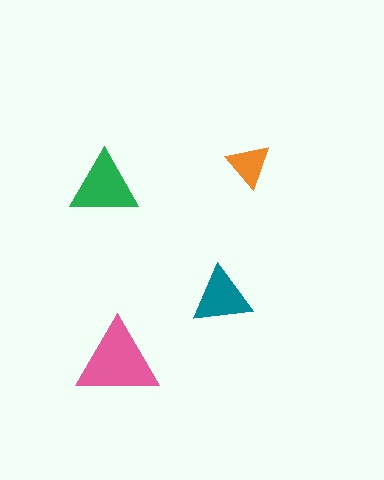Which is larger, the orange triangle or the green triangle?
The green one.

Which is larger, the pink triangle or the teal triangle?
The pink one.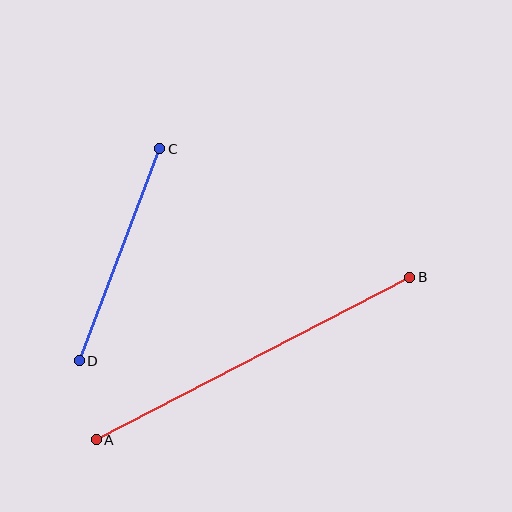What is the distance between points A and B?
The distance is approximately 353 pixels.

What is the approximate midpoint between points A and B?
The midpoint is at approximately (253, 358) pixels.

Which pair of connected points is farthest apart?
Points A and B are farthest apart.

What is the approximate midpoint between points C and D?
The midpoint is at approximately (120, 255) pixels.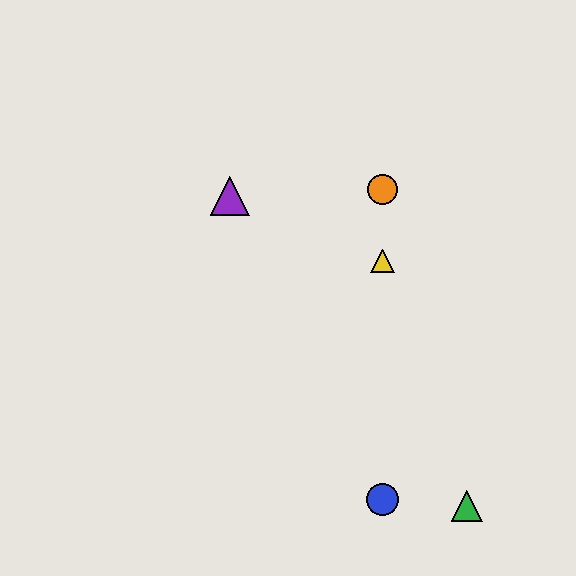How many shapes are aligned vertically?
4 shapes (the red triangle, the blue circle, the yellow triangle, the orange circle) are aligned vertically.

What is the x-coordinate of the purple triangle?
The purple triangle is at x≈230.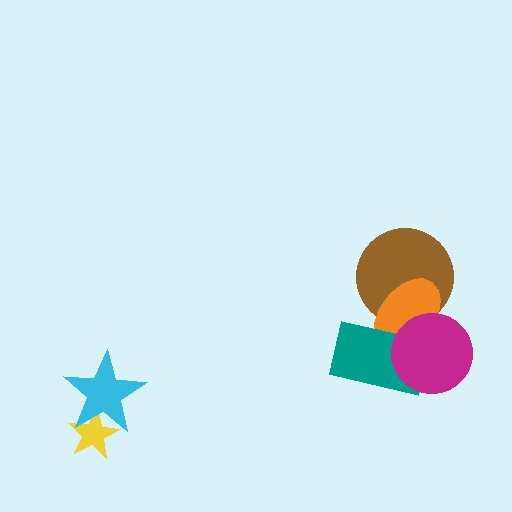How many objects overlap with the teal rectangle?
2 objects overlap with the teal rectangle.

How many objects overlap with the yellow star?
1 object overlaps with the yellow star.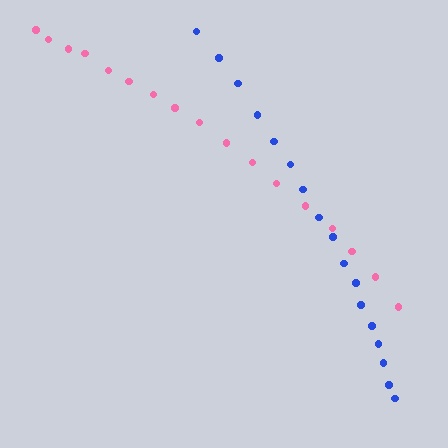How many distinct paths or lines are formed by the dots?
There are 2 distinct paths.